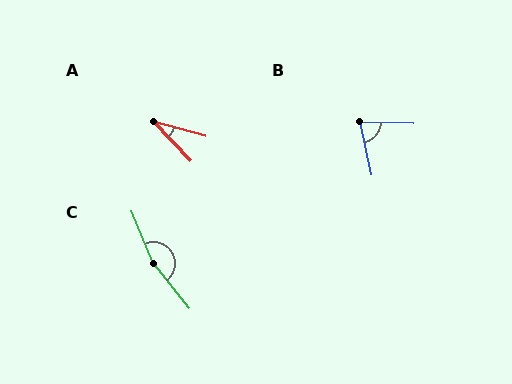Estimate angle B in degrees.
Approximately 76 degrees.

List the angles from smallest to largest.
A (32°), B (76°), C (163°).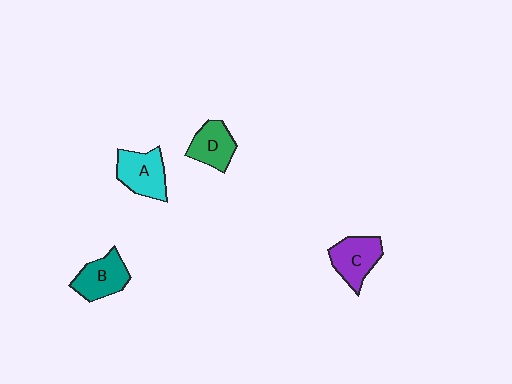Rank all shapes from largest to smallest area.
From largest to smallest: A (cyan), C (purple), B (teal), D (green).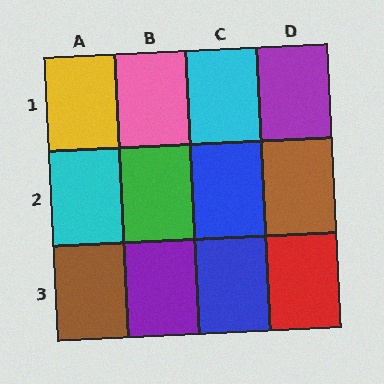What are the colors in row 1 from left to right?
Yellow, pink, cyan, purple.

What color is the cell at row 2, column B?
Green.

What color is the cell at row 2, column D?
Brown.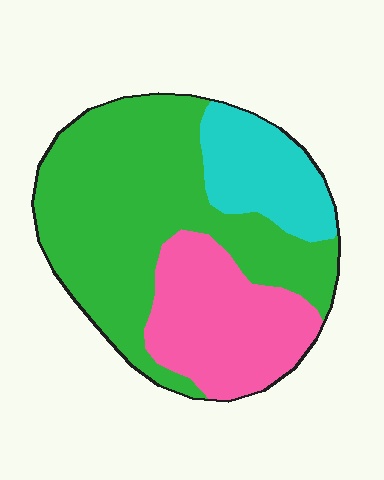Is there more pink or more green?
Green.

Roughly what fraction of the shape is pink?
Pink takes up about one quarter (1/4) of the shape.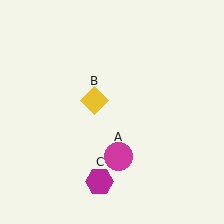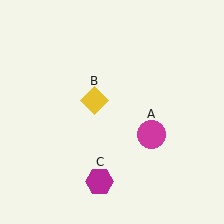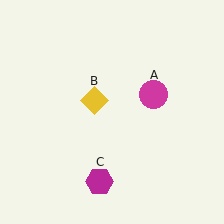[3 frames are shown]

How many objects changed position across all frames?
1 object changed position: magenta circle (object A).